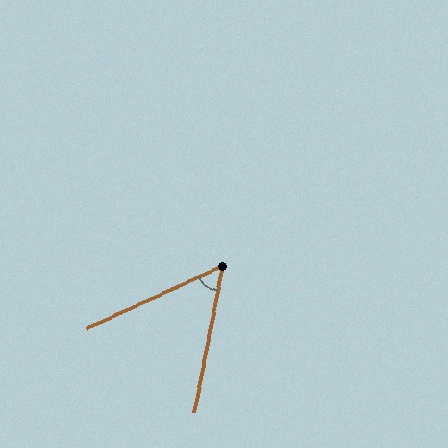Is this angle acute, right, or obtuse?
It is acute.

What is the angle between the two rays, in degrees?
Approximately 54 degrees.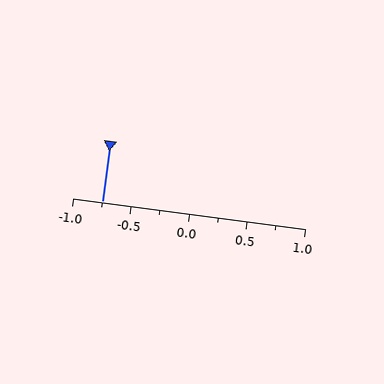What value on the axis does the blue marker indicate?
The marker indicates approximately -0.75.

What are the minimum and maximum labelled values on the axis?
The axis runs from -1.0 to 1.0.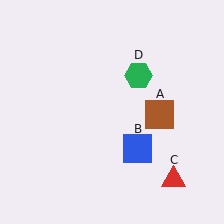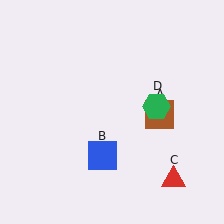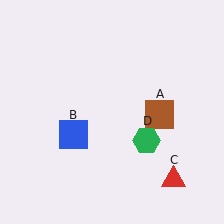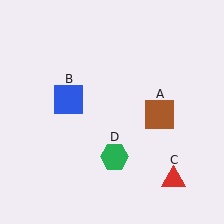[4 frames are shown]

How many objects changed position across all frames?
2 objects changed position: blue square (object B), green hexagon (object D).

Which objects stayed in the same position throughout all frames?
Brown square (object A) and red triangle (object C) remained stationary.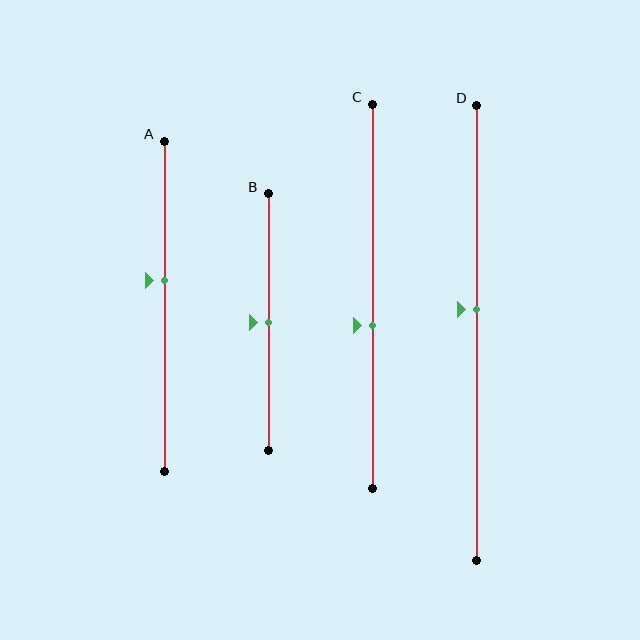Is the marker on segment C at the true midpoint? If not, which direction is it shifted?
No, the marker on segment C is shifted downward by about 7% of the segment length.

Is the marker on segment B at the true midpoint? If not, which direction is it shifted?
Yes, the marker on segment B is at the true midpoint.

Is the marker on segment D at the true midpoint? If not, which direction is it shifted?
No, the marker on segment D is shifted upward by about 5% of the segment length.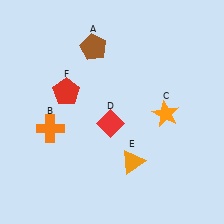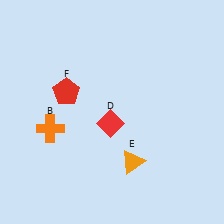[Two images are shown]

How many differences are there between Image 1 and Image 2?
There are 2 differences between the two images.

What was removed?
The orange star (C), the brown pentagon (A) were removed in Image 2.